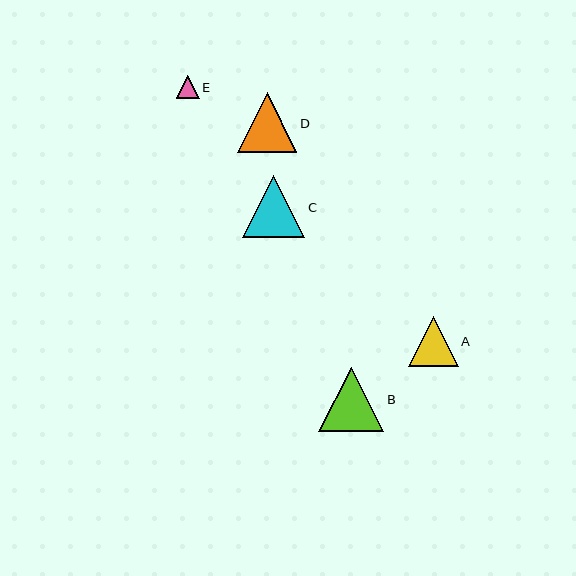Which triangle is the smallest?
Triangle E is the smallest with a size of approximately 23 pixels.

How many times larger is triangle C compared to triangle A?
Triangle C is approximately 1.3 times the size of triangle A.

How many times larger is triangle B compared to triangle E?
Triangle B is approximately 2.8 times the size of triangle E.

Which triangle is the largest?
Triangle B is the largest with a size of approximately 65 pixels.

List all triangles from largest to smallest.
From largest to smallest: B, C, D, A, E.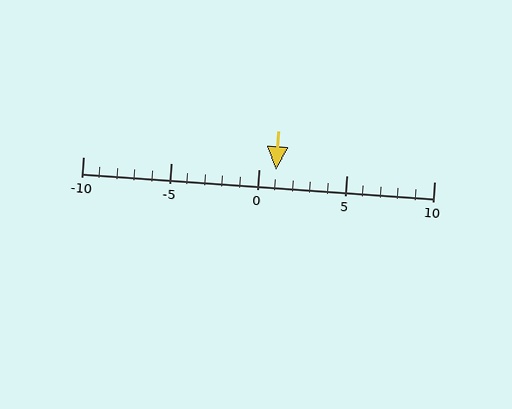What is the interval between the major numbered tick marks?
The major tick marks are spaced 5 units apart.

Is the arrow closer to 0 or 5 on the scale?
The arrow is closer to 0.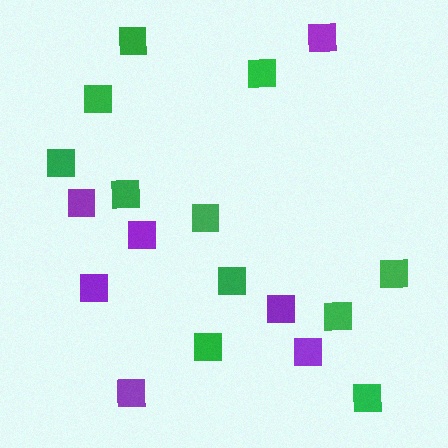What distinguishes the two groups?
There are 2 groups: one group of green squares (11) and one group of purple squares (7).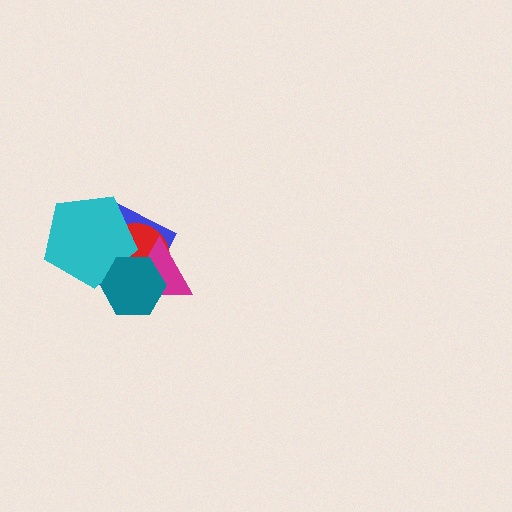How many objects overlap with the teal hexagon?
4 objects overlap with the teal hexagon.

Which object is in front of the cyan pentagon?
The teal hexagon is in front of the cyan pentagon.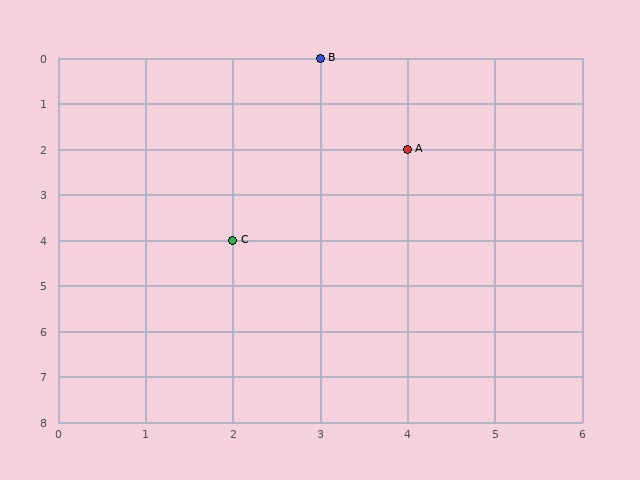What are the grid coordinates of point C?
Point C is at grid coordinates (2, 4).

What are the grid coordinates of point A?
Point A is at grid coordinates (4, 2).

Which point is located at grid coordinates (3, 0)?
Point B is at (3, 0).